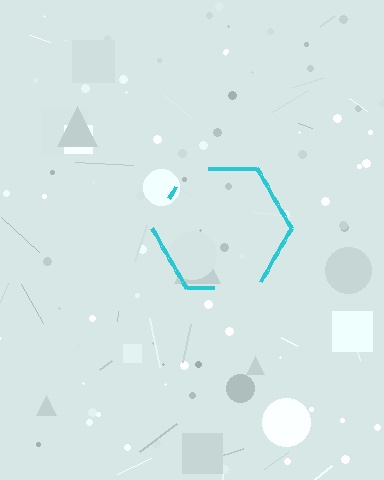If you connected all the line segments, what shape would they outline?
They would outline a hexagon.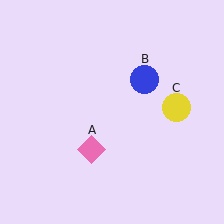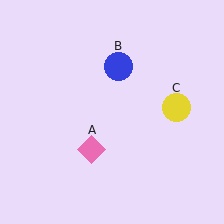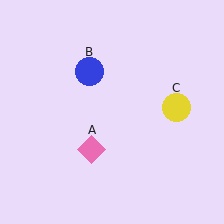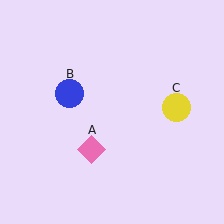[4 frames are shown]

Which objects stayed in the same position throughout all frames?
Pink diamond (object A) and yellow circle (object C) remained stationary.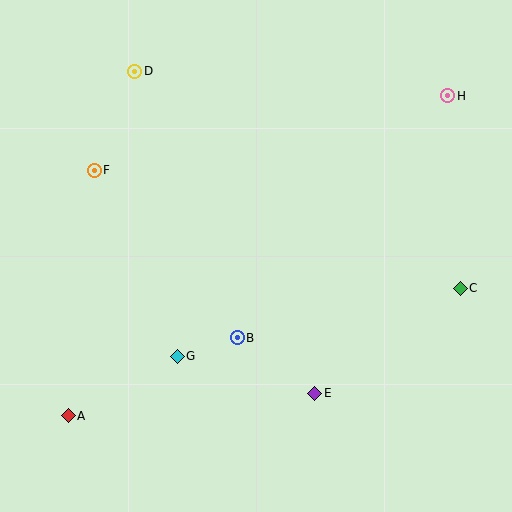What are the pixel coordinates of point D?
Point D is at (135, 71).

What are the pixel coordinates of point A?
Point A is at (68, 416).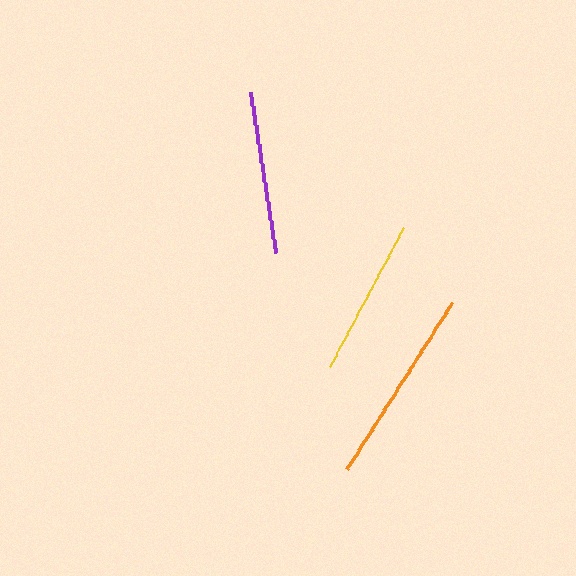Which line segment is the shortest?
The yellow line is the shortest at approximately 157 pixels.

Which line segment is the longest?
The orange line is the longest at approximately 197 pixels.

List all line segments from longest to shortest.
From longest to shortest: orange, purple, yellow.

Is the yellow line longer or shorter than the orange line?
The orange line is longer than the yellow line.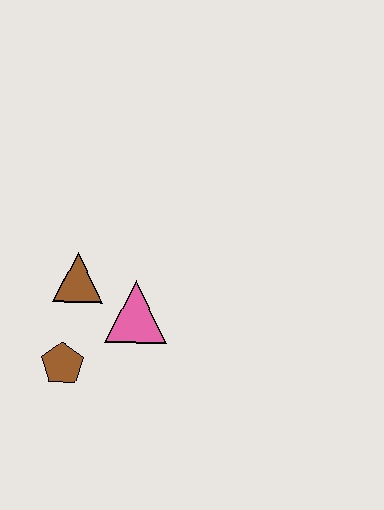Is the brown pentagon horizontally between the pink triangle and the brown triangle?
No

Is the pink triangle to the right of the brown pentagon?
Yes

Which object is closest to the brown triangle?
The pink triangle is closest to the brown triangle.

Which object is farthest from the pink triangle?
The brown pentagon is farthest from the pink triangle.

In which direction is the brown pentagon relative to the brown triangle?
The brown pentagon is below the brown triangle.